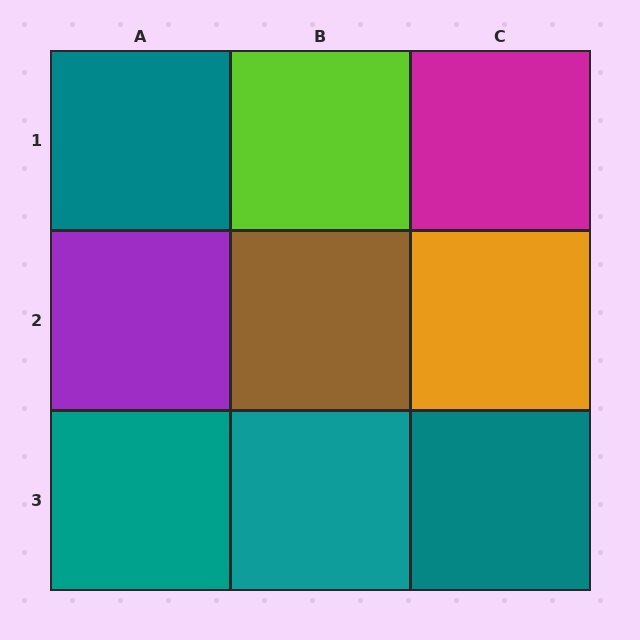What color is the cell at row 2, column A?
Purple.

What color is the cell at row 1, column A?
Teal.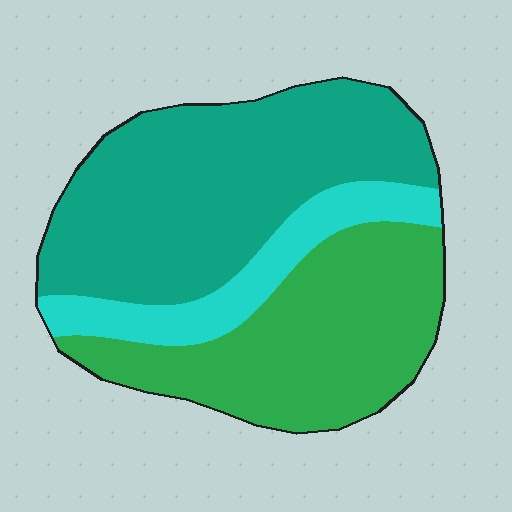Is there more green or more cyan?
Green.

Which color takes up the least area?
Cyan, at roughly 15%.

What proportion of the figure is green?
Green takes up between a third and a half of the figure.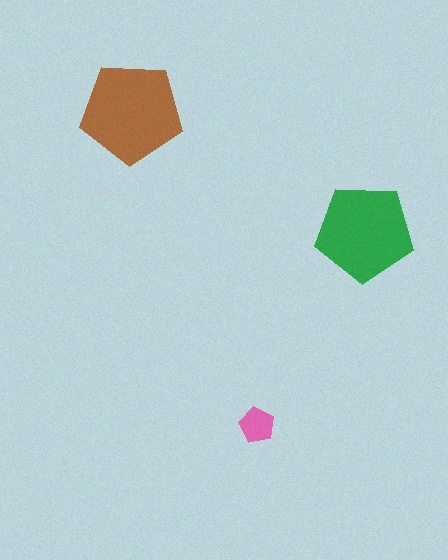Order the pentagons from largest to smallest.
the brown one, the green one, the pink one.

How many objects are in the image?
There are 3 objects in the image.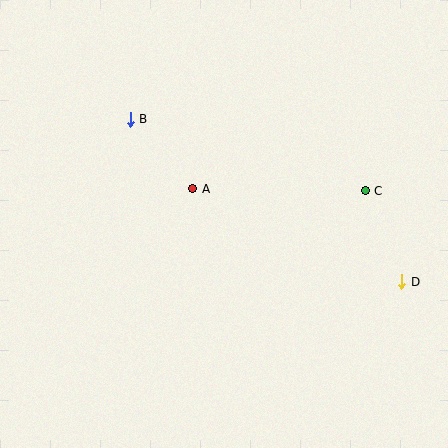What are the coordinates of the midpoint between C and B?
The midpoint between C and B is at (248, 155).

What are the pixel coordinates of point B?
Point B is at (130, 119).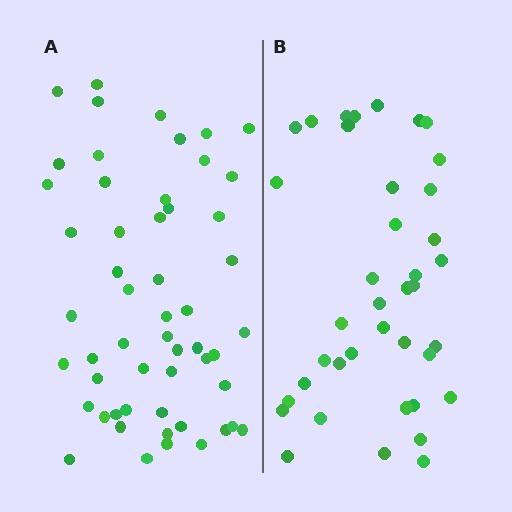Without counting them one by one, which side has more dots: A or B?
Region A (the left region) has more dots.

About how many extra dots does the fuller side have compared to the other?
Region A has approximately 15 more dots than region B.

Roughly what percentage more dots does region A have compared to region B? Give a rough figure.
About 40% more.